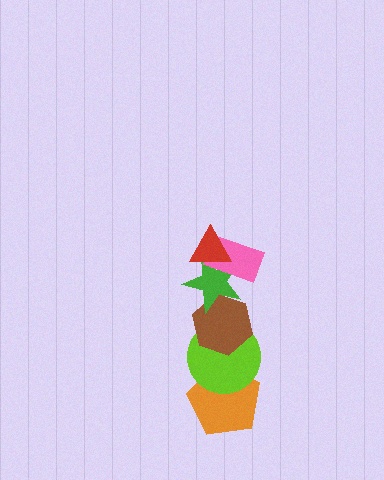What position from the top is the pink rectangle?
The pink rectangle is 2nd from the top.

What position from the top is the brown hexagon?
The brown hexagon is 4th from the top.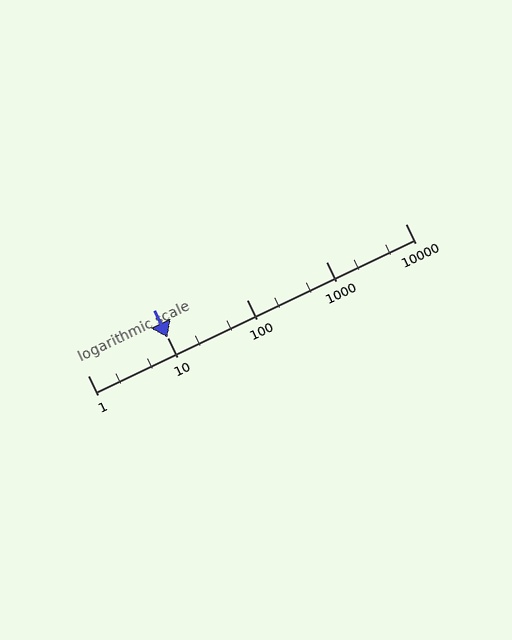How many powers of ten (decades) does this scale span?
The scale spans 4 decades, from 1 to 10000.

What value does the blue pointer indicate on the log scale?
The pointer indicates approximately 10.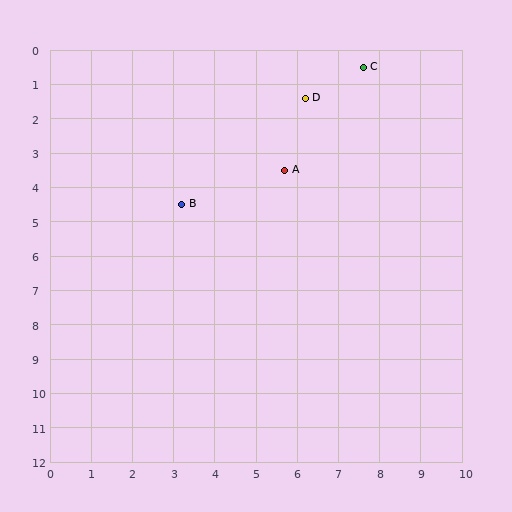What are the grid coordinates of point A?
Point A is at approximately (5.7, 3.5).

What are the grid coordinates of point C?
Point C is at approximately (7.6, 0.5).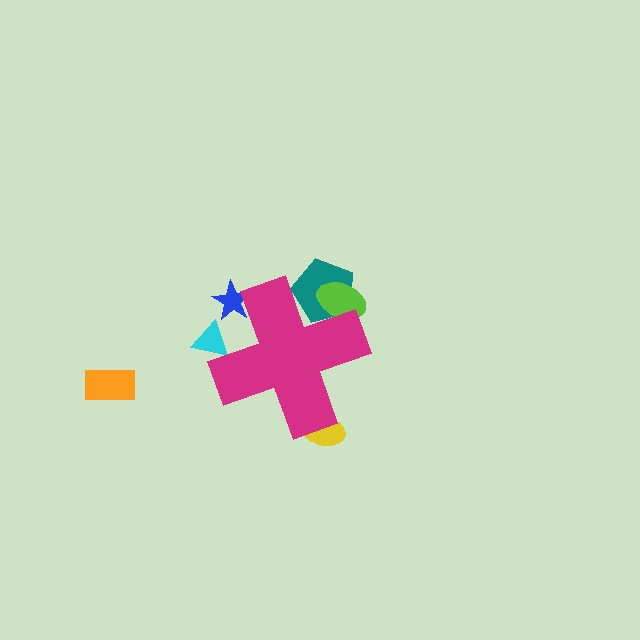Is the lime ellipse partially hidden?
Yes, the lime ellipse is partially hidden behind the magenta cross.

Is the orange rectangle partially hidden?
No, the orange rectangle is fully visible.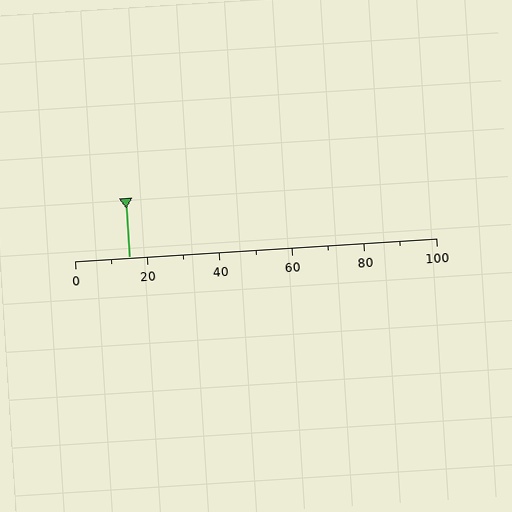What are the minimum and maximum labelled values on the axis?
The axis runs from 0 to 100.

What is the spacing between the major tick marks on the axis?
The major ticks are spaced 20 apart.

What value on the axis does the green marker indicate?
The marker indicates approximately 15.